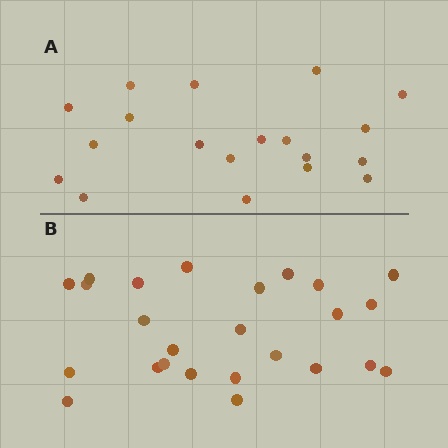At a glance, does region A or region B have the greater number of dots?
Region B (the bottom region) has more dots.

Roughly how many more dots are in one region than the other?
Region B has about 6 more dots than region A.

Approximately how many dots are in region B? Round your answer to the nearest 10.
About 20 dots. (The exact count is 25, which rounds to 20.)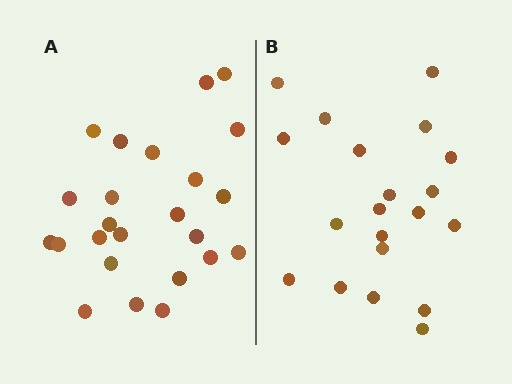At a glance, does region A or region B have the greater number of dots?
Region A (the left region) has more dots.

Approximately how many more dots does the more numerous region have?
Region A has about 4 more dots than region B.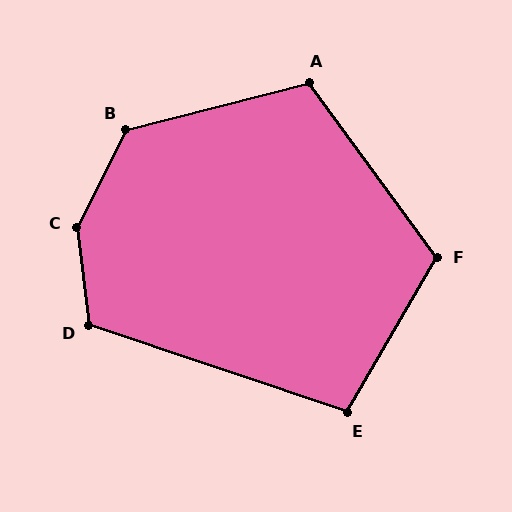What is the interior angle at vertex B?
Approximately 131 degrees (obtuse).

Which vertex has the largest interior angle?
C, at approximately 147 degrees.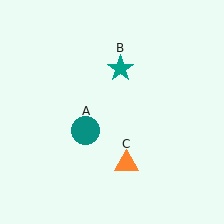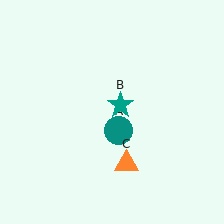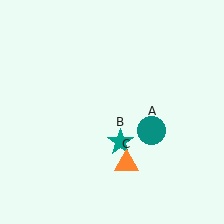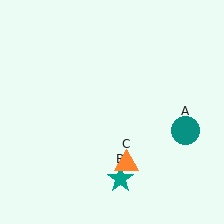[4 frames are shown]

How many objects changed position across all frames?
2 objects changed position: teal circle (object A), teal star (object B).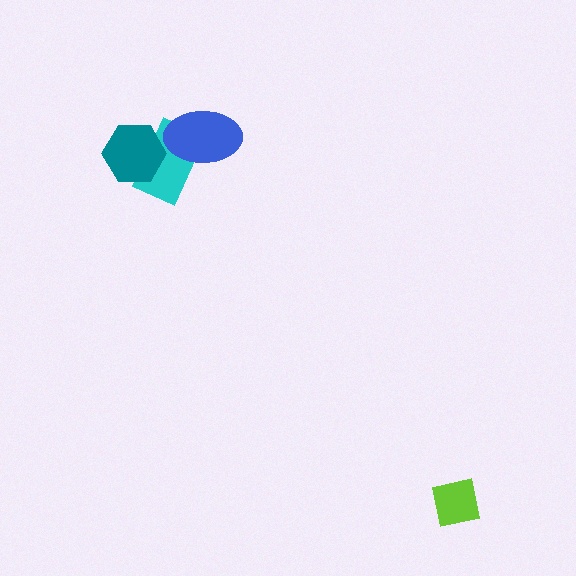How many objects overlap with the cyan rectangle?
2 objects overlap with the cyan rectangle.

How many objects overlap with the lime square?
0 objects overlap with the lime square.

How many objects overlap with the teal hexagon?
1 object overlaps with the teal hexagon.